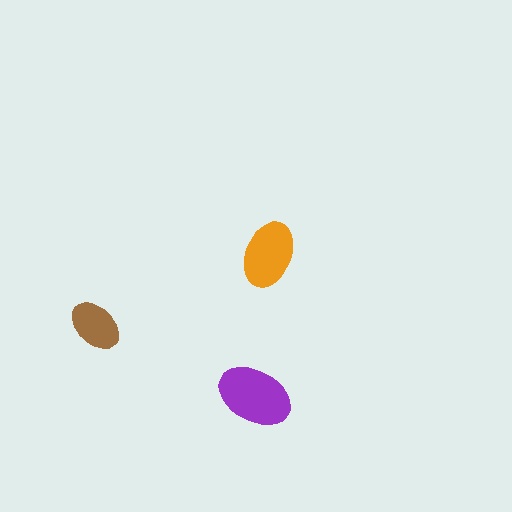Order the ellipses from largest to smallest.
the purple one, the orange one, the brown one.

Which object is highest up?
The orange ellipse is topmost.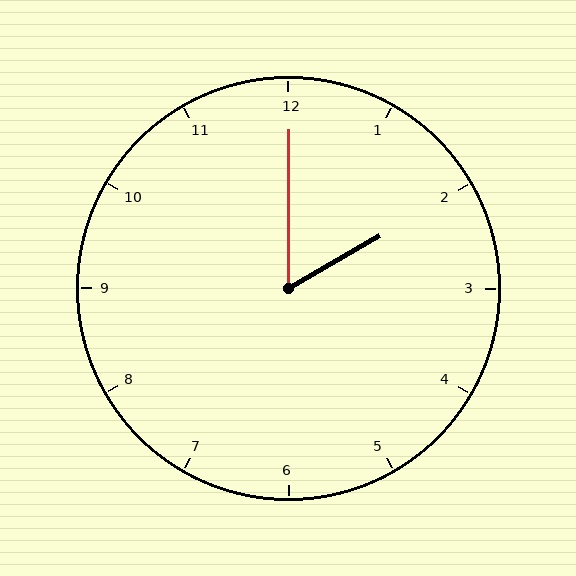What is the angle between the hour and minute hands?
Approximately 60 degrees.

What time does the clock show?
2:00.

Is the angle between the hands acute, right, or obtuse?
It is acute.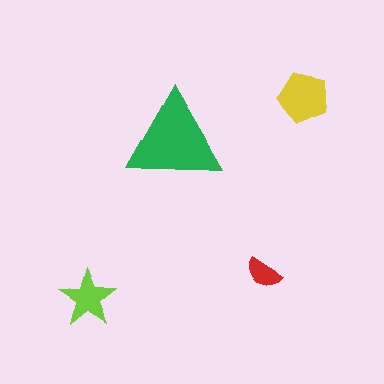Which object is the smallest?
The red semicircle.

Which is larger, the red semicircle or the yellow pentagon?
The yellow pentagon.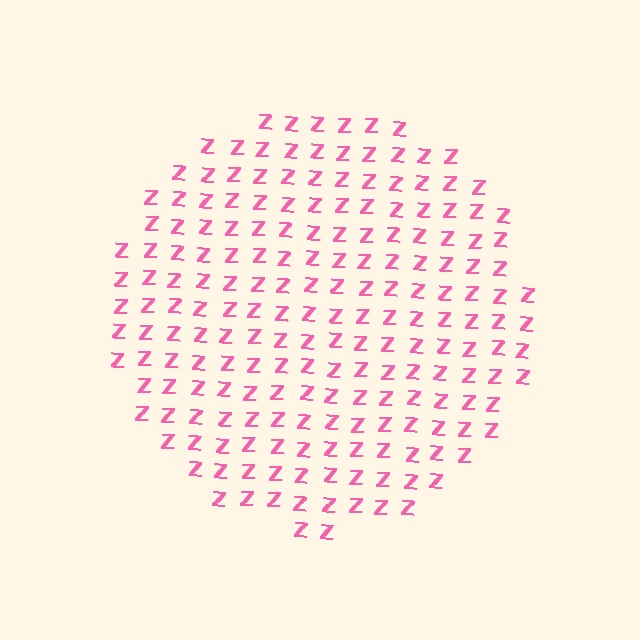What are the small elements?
The small elements are letter Z's.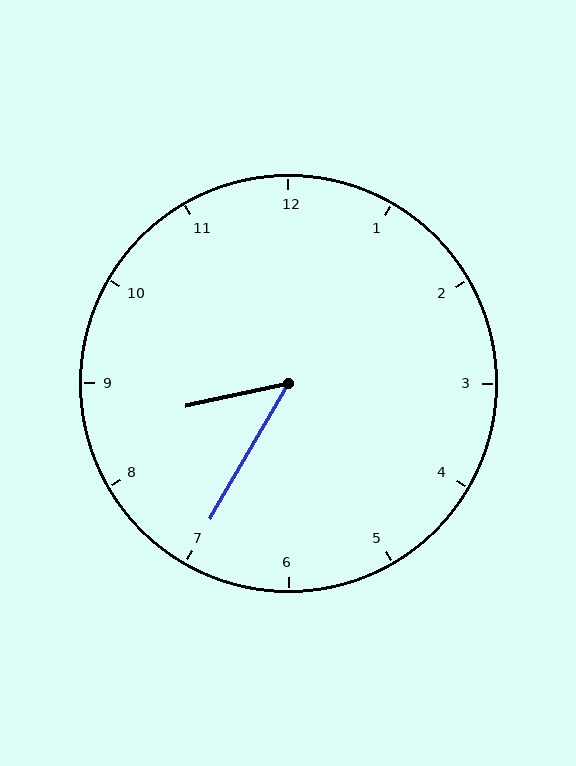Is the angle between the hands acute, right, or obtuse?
It is acute.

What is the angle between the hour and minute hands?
Approximately 48 degrees.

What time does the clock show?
8:35.